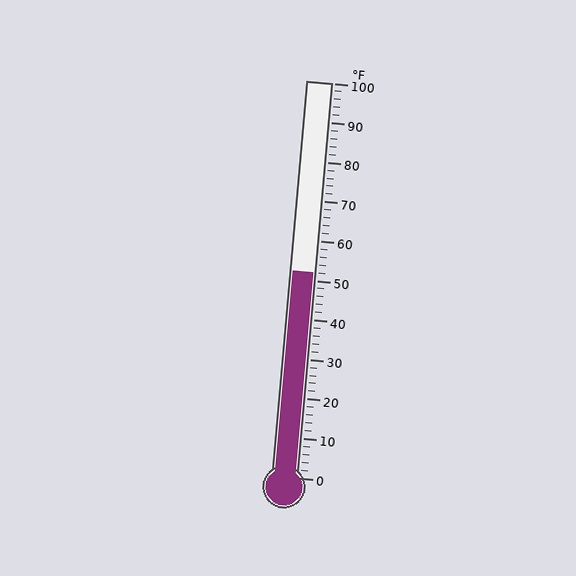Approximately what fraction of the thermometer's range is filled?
The thermometer is filled to approximately 50% of its range.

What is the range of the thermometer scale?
The thermometer scale ranges from 0°F to 100°F.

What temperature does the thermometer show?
The thermometer shows approximately 52°F.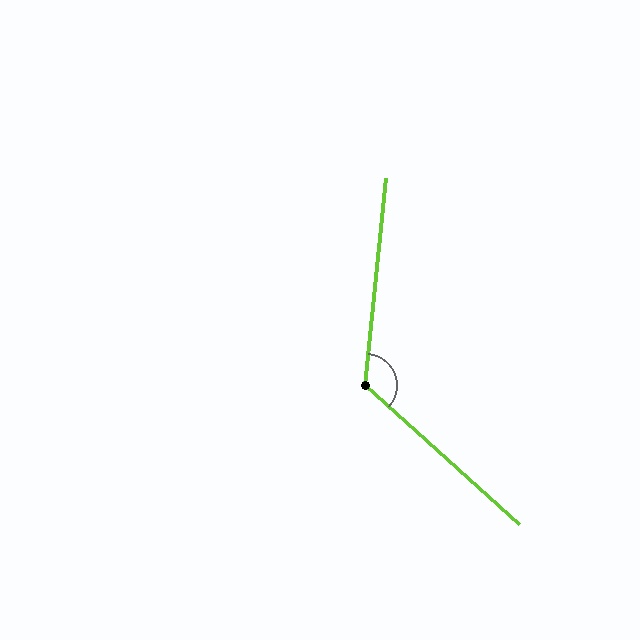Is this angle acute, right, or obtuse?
It is obtuse.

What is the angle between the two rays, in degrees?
Approximately 126 degrees.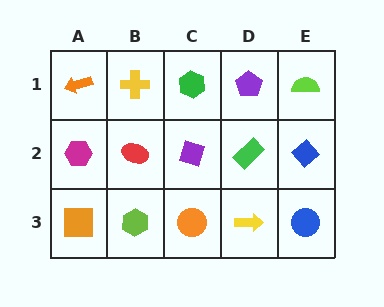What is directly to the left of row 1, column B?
An orange arrow.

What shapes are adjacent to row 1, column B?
A red ellipse (row 2, column B), an orange arrow (row 1, column A), a green hexagon (row 1, column C).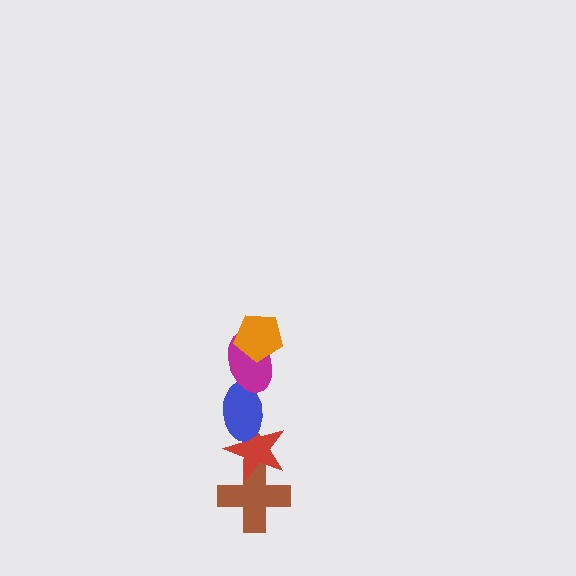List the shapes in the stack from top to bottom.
From top to bottom: the orange pentagon, the magenta ellipse, the blue ellipse, the red star, the brown cross.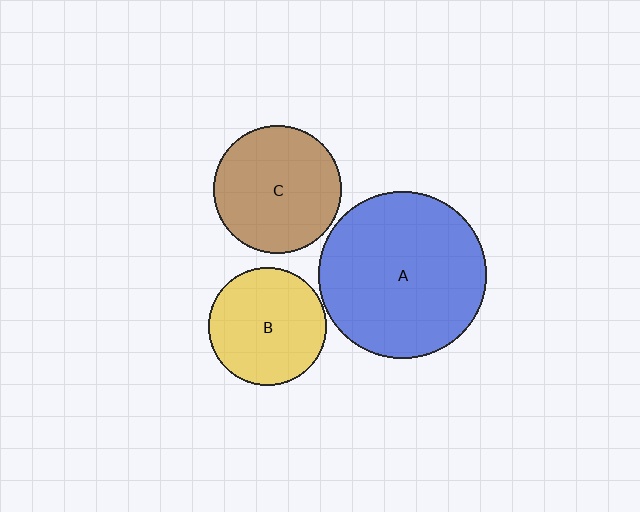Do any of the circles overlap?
No, none of the circles overlap.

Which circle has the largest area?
Circle A (blue).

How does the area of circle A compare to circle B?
Approximately 2.0 times.